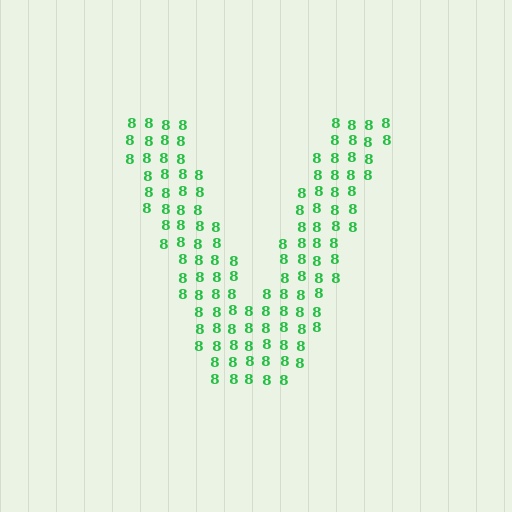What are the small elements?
The small elements are digit 8's.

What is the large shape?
The large shape is the letter V.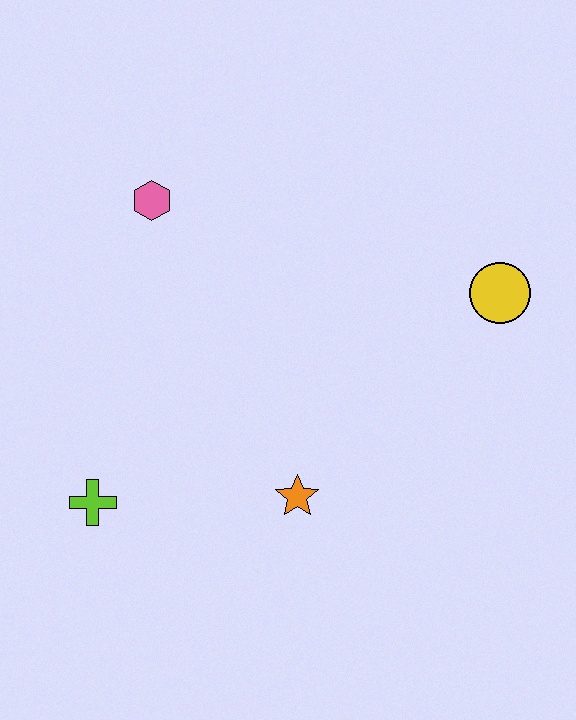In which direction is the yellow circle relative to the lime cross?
The yellow circle is to the right of the lime cross.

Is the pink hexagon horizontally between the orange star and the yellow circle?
No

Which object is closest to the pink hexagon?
The lime cross is closest to the pink hexagon.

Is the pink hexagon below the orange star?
No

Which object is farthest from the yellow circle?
The lime cross is farthest from the yellow circle.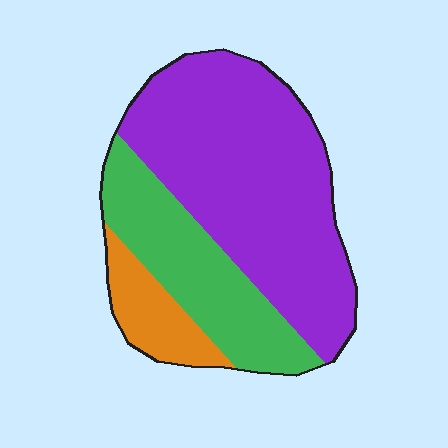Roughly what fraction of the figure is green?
Green takes up about one quarter (1/4) of the figure.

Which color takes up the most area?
Purple, at roughly 60%.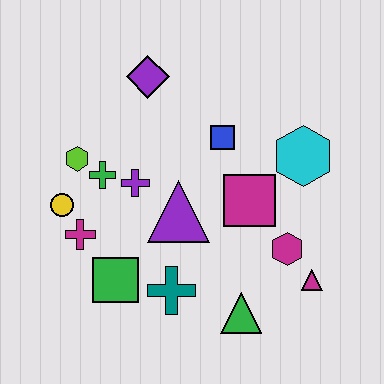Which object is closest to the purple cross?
The green cross is closest to the purple cross.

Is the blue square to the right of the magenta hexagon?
No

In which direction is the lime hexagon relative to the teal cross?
The lime hexagon is above the teal cross.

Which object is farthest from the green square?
The cyan hexagon is farthest from the green square.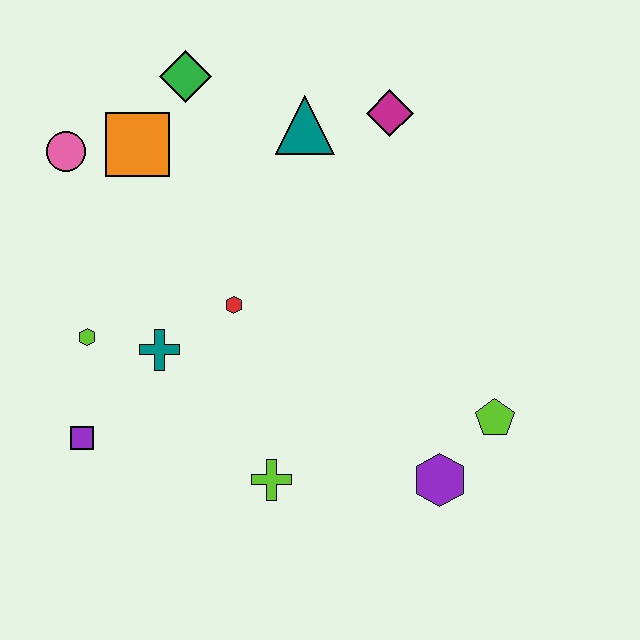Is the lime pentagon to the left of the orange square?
No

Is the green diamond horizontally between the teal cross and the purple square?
No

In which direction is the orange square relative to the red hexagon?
The orange square is above the red hexagon.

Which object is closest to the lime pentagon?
The purple hexagon is closest to the lime pentagon.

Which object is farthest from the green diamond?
The purple hexagon is farthest from the green diamond.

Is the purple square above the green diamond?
No